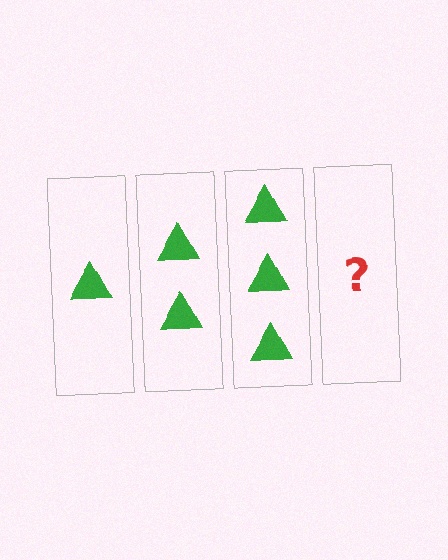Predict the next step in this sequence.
The next step is 4 triangles.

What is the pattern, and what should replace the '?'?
The pattern is that each step adds one more triangle. The '?' should be 4 triangles.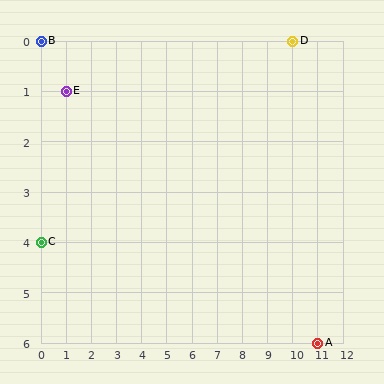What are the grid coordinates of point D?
Point D is at grid coordinates (10, 0).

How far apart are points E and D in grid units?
Points E and D are 9 columns and 1 row apart (about 9.1 grid units diagonally).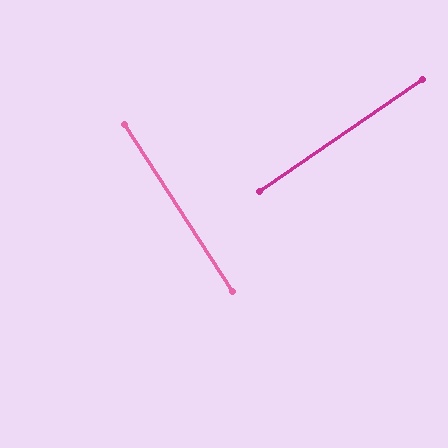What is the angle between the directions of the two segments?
Approximately 88 degrees.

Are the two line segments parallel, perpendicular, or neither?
Perpendicular — they meet at approximately 88°.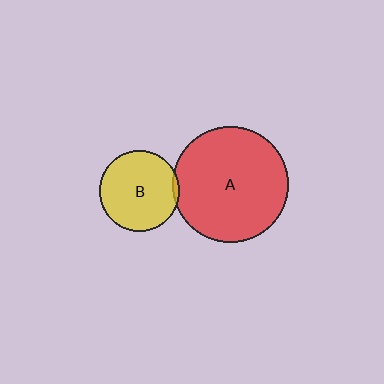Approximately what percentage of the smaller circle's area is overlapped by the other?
Approximately 5%.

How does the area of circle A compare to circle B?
Approximately 2.1 times.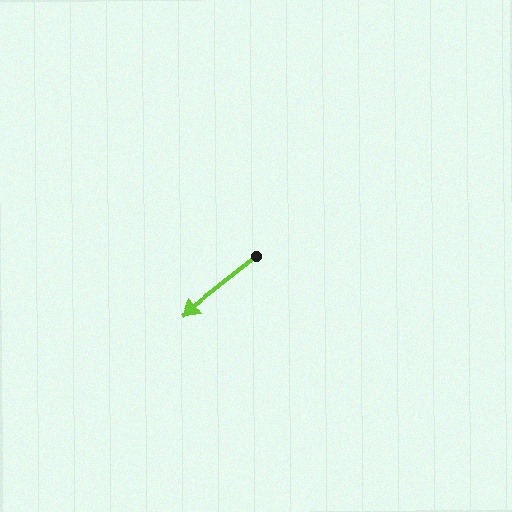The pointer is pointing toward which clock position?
Roughly 8 o'clock.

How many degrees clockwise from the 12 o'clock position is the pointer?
Approximately 231 degrees.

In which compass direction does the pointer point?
Southwest.